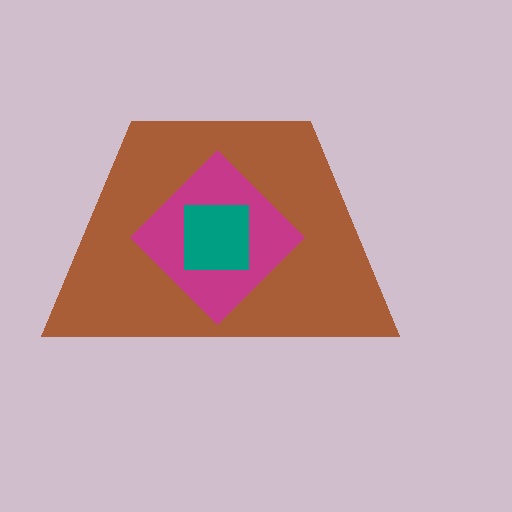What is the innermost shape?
The teal square.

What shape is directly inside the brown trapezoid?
The magenta diamond.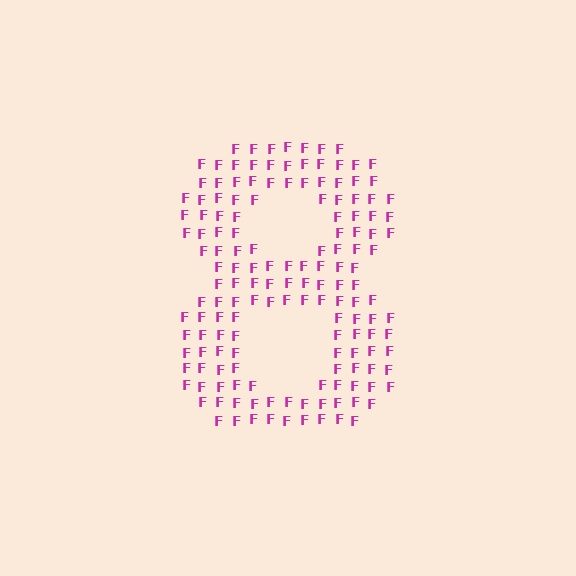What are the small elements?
The small elements are letter F's.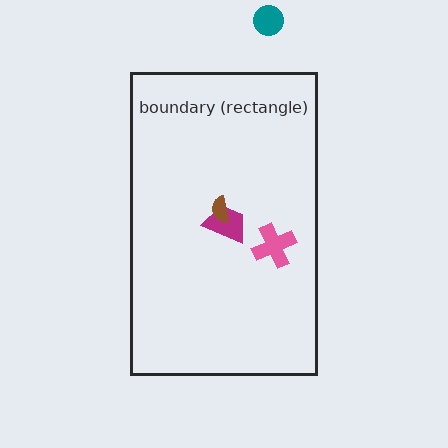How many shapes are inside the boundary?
3 inside, 1 outside.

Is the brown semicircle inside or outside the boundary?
Inside.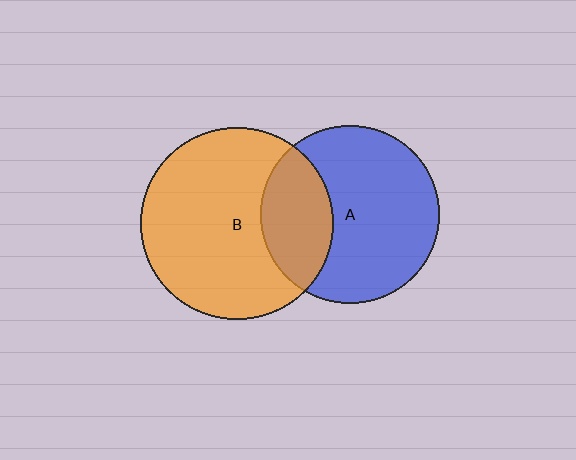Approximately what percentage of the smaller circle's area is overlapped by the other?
Approximately 30%.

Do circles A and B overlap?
Yes.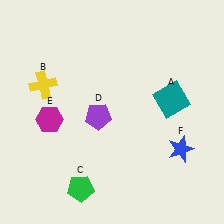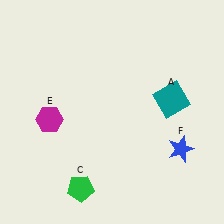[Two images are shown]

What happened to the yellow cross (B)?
The yellow cross (B) was removed in Image 2. It was in the top-left area of Image 1.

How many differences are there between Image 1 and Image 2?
There are 2 differences between the two images.